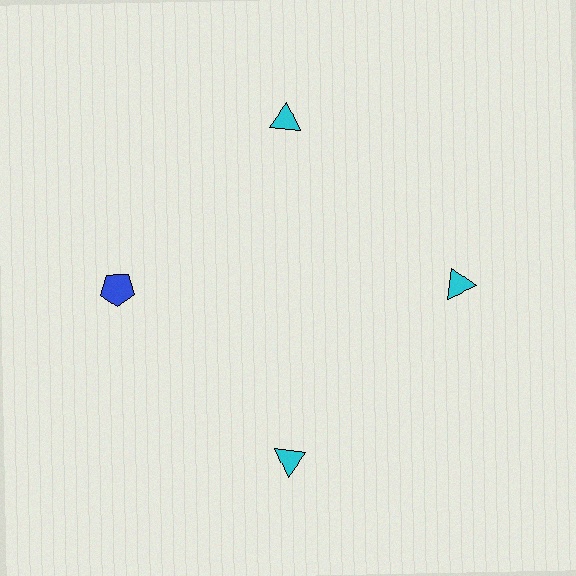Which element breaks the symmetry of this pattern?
The blue pentagon at roughly the 9 o'clock position breaks the symmetry. All other shapes are cyan triangles.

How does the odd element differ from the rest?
It differs in both color (blue instead of cyan) and shape (pentagon instead of triangle).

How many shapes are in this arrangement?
There are 4 shapes arranged in a ring pattern.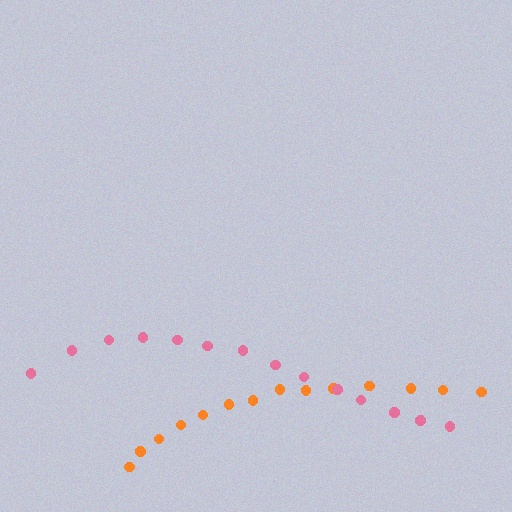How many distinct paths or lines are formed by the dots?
There are 2 distinct paths.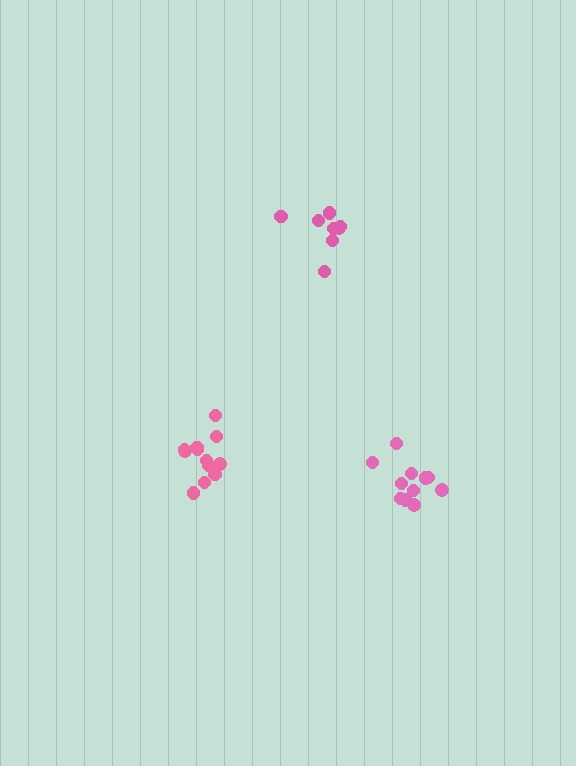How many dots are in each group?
Group 1: 11 dots, Group 2: 8 dots, Group 3: 12 dots (31 total).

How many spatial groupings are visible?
There are 3 spatial groupings.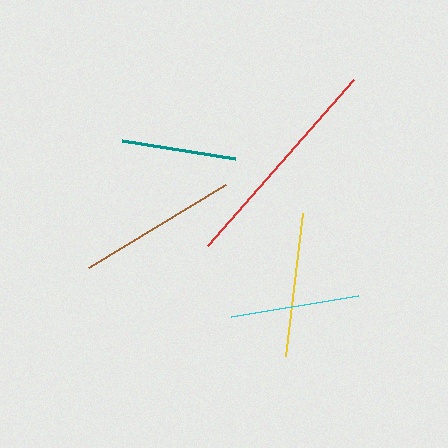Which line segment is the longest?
The red line is the longest at approximately 220 pixels.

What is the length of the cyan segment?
The cyan segment is approximately 129 pixels long.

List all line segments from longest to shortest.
From longest to shortest: red, brown, yellow, cyan, teal.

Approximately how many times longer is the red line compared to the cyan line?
The red line is approximately 1.7 times the length of the cyan line.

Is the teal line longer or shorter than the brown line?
The brown line is longer than the teal line.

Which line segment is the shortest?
The teal line is the shortest at approximately 115 pixels.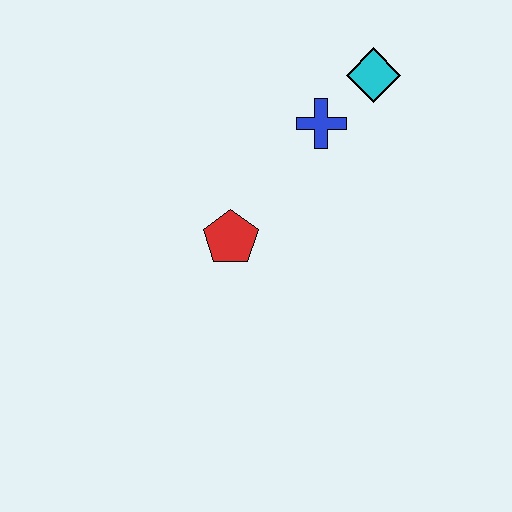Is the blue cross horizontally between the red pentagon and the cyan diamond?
Yes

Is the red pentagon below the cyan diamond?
Yes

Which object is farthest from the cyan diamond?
The red pentagon is farthest from the cyan diamond.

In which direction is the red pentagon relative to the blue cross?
The red pentagon is below the blue cross.